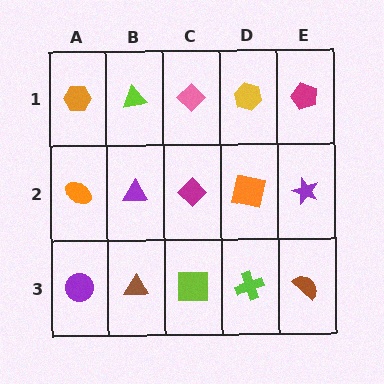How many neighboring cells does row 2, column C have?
4.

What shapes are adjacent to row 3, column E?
A purple star (row 2, column E), a lime cross (row 3, column D).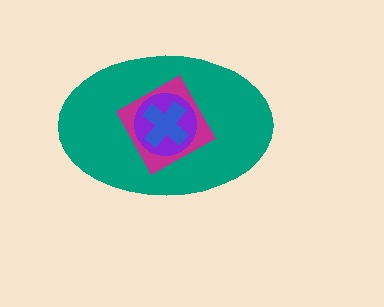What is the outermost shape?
The teal ellipse.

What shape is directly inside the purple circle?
The blue cross.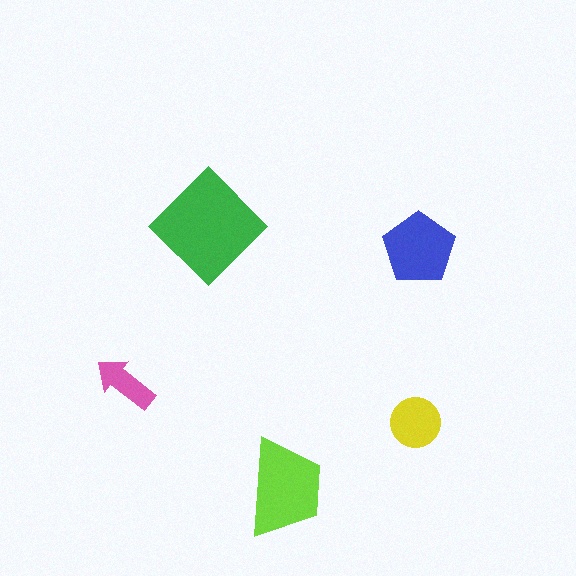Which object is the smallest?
The pink arrow.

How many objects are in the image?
There are 5 objects in the image.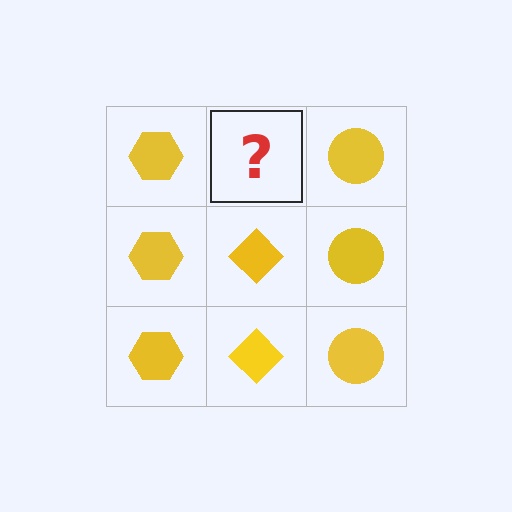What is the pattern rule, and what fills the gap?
The rule is that each column has a consistent shape. The gap should be filled with a yellow diamond.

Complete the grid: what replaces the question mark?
The question mark should be replaced with a yellow diamond.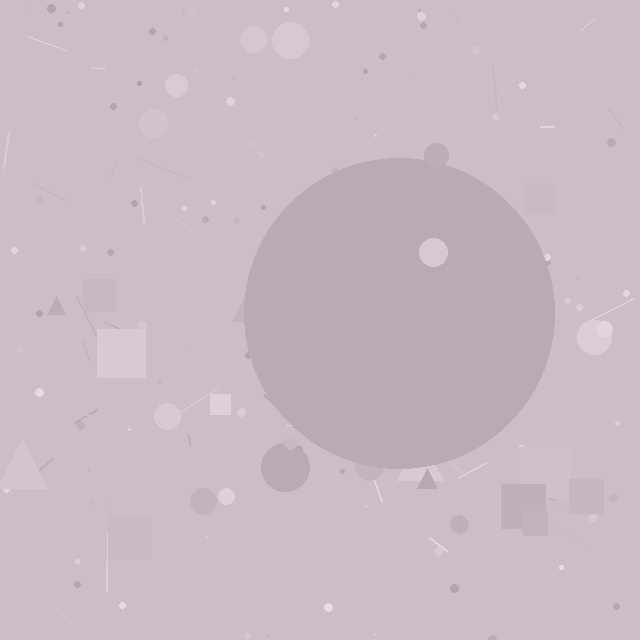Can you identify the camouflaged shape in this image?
The camouflaged shape is a circle.